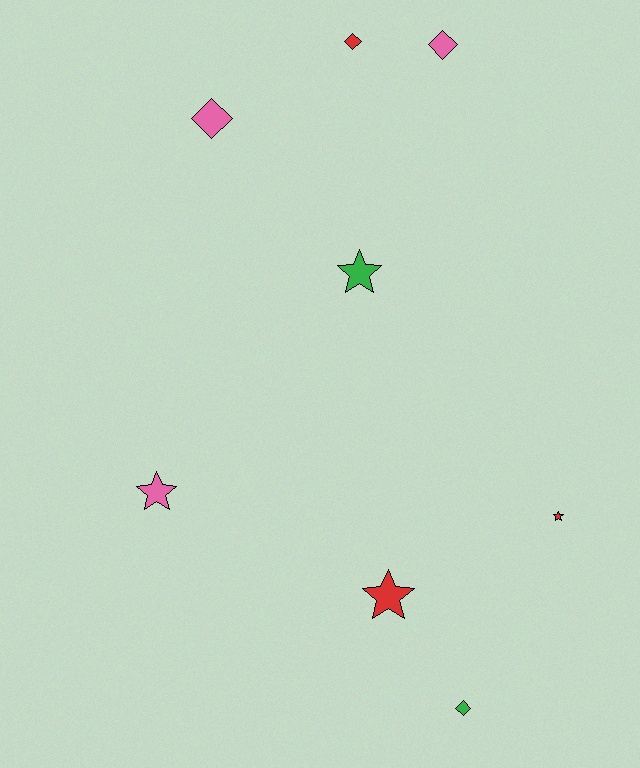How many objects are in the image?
There are 8 objects.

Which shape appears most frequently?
Star, with 4 objects.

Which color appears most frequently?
Pink, with 3 objects.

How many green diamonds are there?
There is 1 green diamond.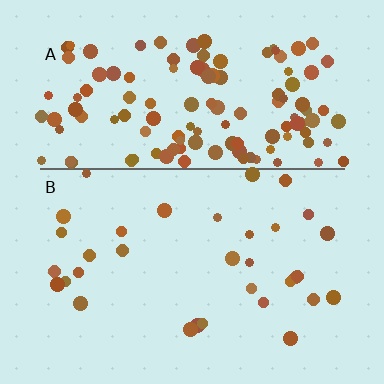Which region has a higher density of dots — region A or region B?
A (the top).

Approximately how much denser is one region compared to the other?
Approximately 4.0× — region A over region B.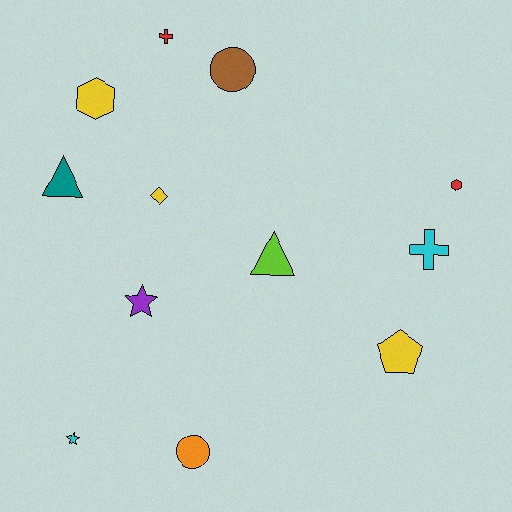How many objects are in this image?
There are 12 objects.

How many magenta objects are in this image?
There are no magenta objects.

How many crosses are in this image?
There are 2 crosses.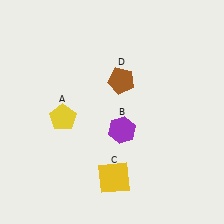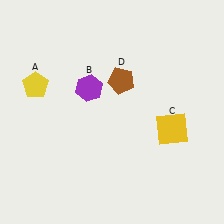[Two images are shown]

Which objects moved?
The objects that moved are: the yellow pentagon (A), the purple hexagon (B), the yellow square (C).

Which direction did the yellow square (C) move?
The yellow square (C) moved right.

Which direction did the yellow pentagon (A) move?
The yellow pentagon (A) moved up.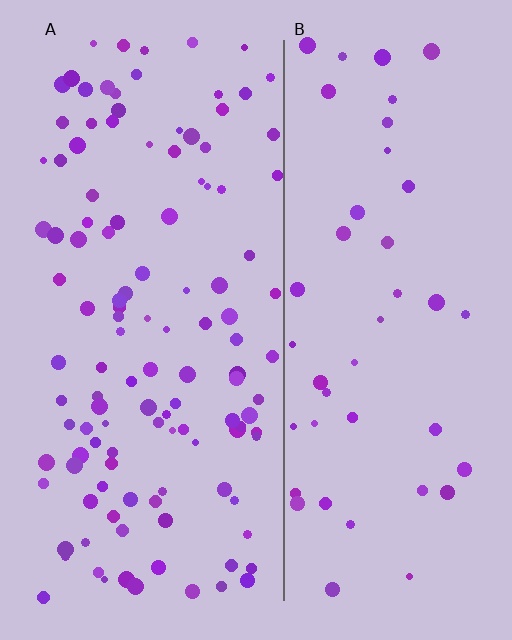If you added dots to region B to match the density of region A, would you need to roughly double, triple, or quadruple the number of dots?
Approximately triple.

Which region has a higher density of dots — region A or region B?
A (the left).